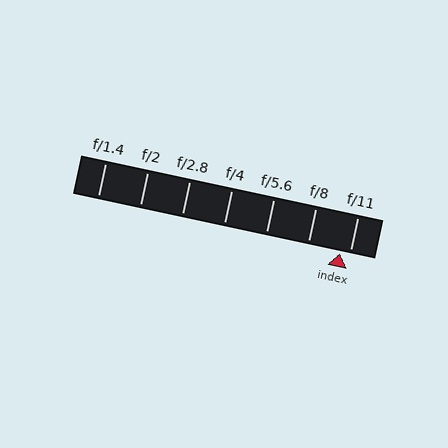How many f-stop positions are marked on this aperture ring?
There are 7 f-stop positions marked.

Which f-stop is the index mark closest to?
The index mark is closest to f/11.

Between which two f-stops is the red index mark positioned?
The index mark is between f/8 and f/11.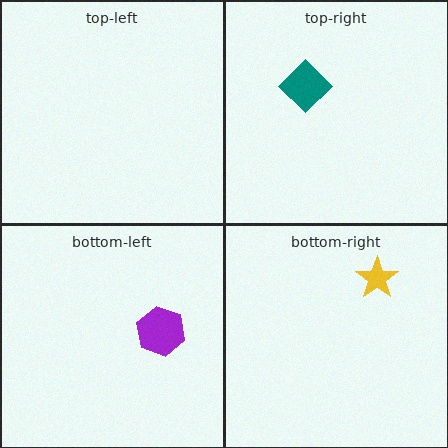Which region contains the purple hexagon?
The bottom-left region.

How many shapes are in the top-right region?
1.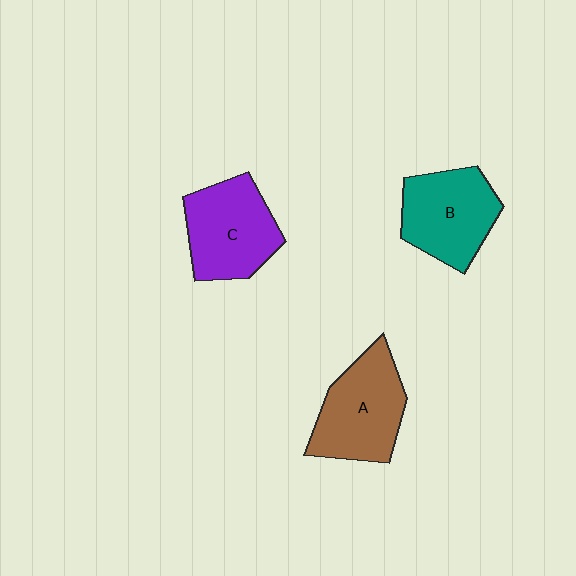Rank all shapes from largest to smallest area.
From largest to smallest: A (brown), C (purple), B (teal).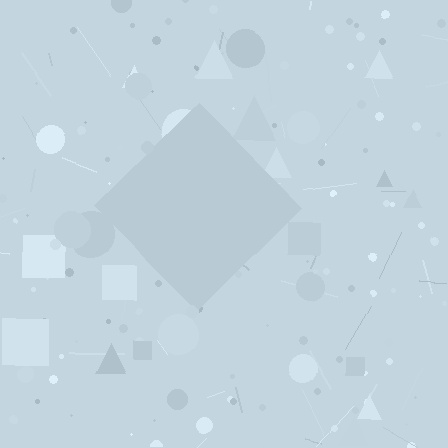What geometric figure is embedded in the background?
A diamond is embedded in the background.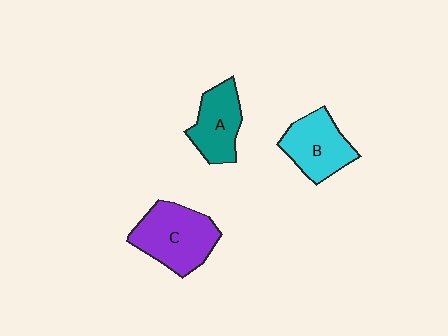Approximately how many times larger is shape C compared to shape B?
Approximately 1.3 times.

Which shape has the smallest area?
Shape A (teal).